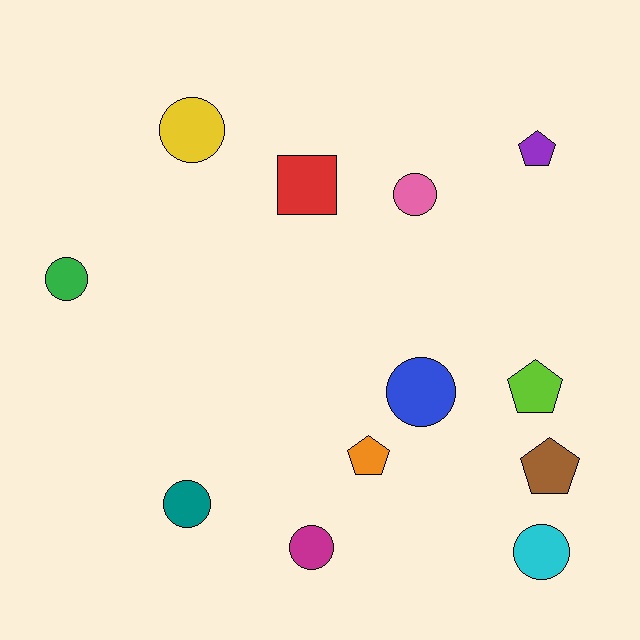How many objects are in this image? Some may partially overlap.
There are 12 objects.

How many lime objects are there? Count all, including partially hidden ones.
There is 1 lime object.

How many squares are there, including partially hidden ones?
There is 1 square.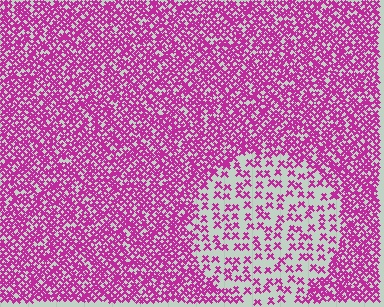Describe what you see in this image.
The image contains small magenta elements arranged at two different densities. A circle-shaped region is visible where the elements are less densely packed than the surrounding area.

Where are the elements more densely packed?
The elements are more densely packed outside the circle boundary.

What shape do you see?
I see a circle.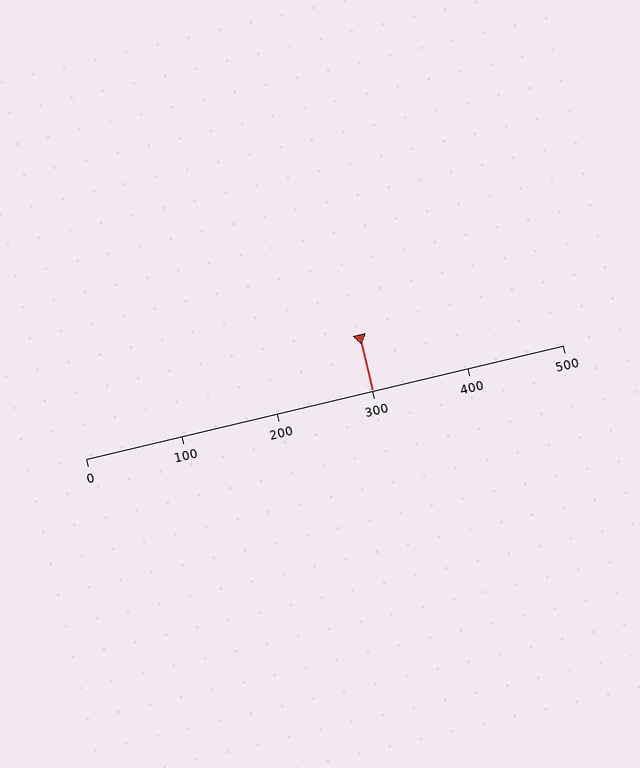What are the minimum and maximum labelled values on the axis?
The axis runs from 0 to 500.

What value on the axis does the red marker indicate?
The marker indicates approximately 300.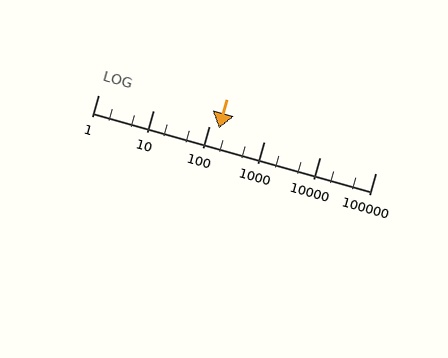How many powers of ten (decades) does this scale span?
The scale spans 5 decades, from 1 to 100000.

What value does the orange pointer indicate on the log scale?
The pointer indicates approximately 150.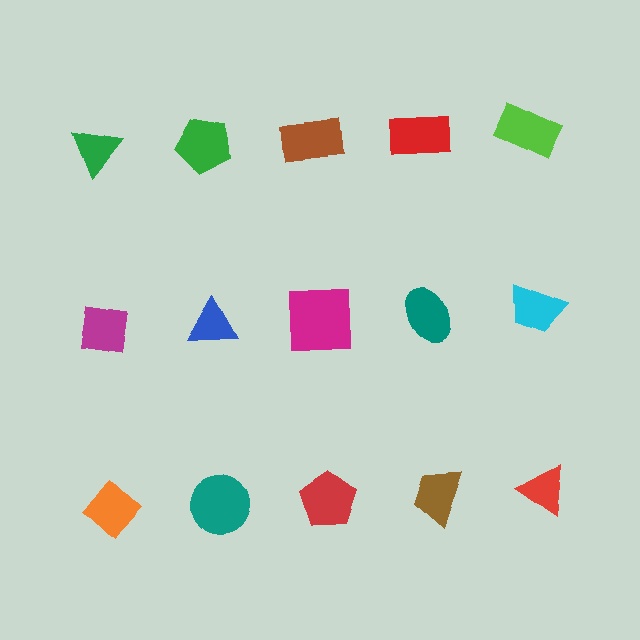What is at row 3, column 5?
A red triangle.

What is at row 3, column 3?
A red pentagon.